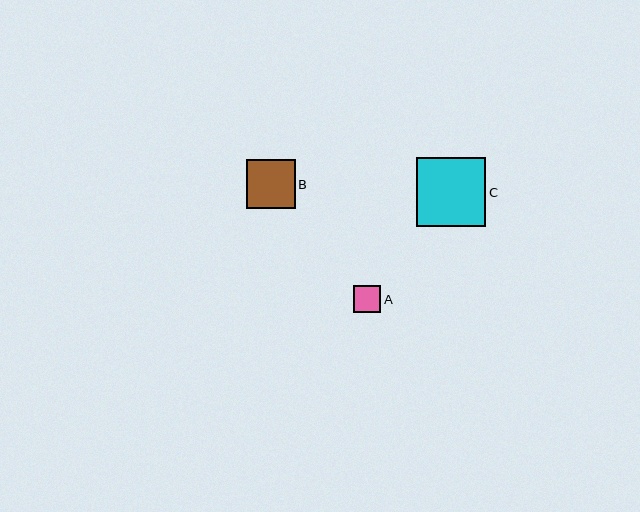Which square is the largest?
Square C is the largest with a size of approximately 69 pixels.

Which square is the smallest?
Square A is the smallest with a size of approximately 27 pixels.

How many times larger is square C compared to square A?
Square C is approximately 2.6 times the size of square A.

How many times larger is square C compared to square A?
Square C is approximately 2.6 times the size of square A.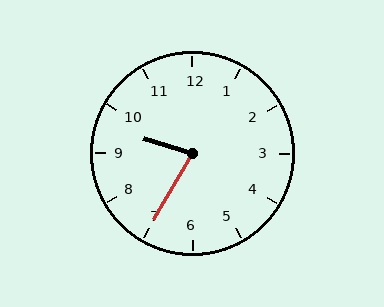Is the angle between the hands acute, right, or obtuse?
It is acute.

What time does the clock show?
9:35.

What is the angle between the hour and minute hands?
Approximately 78 degrees.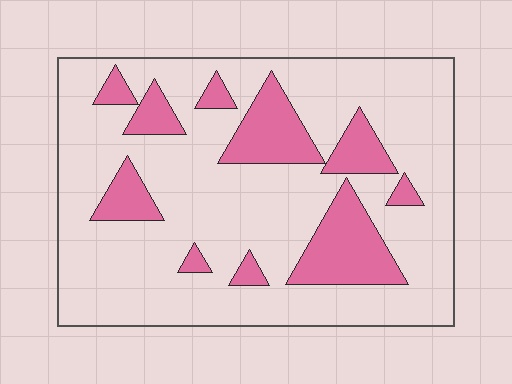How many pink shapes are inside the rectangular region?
10.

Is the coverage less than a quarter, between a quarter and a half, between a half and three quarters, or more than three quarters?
Less than a quarter.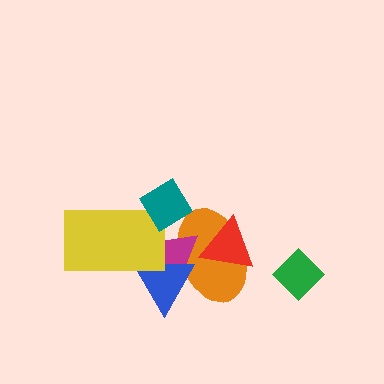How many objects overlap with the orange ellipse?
3 objects overlap with the orange ellipse.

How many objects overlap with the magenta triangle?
5 objects overlap with the magenta triangle.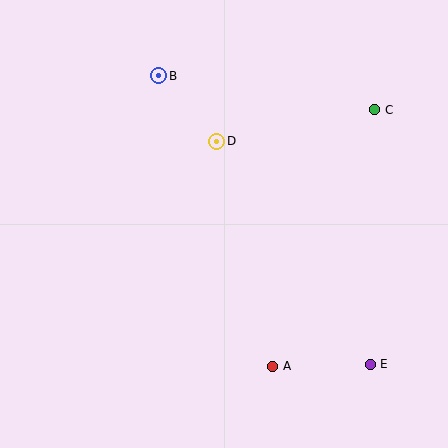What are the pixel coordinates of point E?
Point E is at (370, 364).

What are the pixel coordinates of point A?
Point A is at (273, 366).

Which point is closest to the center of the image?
Point D at (217, 141) is closest to the center.